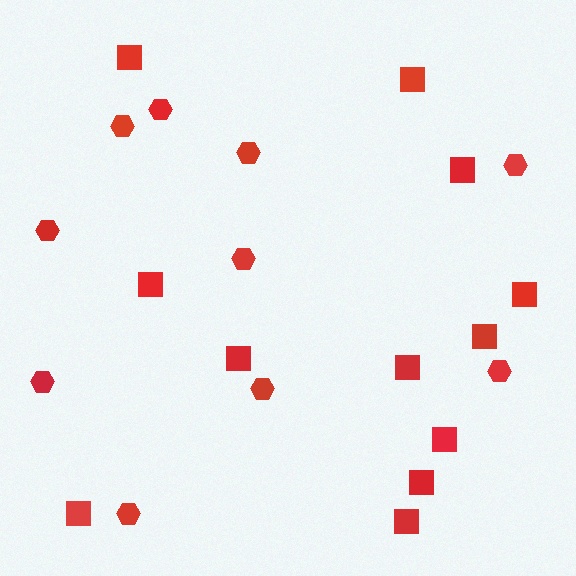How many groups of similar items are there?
There are 2 groups: one group of squares (12) and one group of hexagons (10).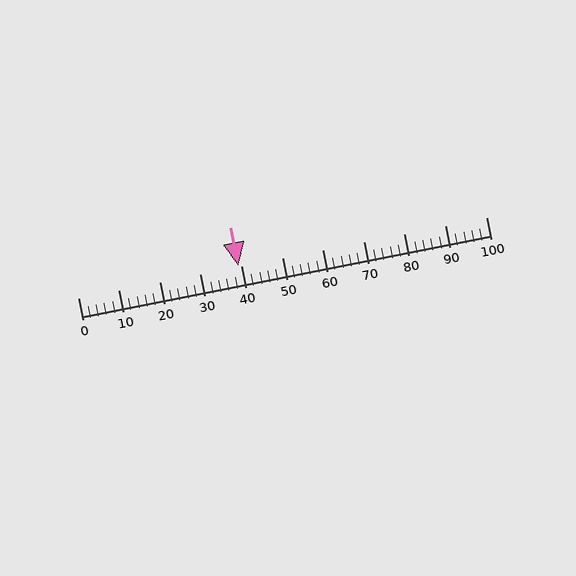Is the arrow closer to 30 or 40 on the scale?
The arrow is closer to 40.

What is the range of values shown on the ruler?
The ruler shows values from 0 to 100.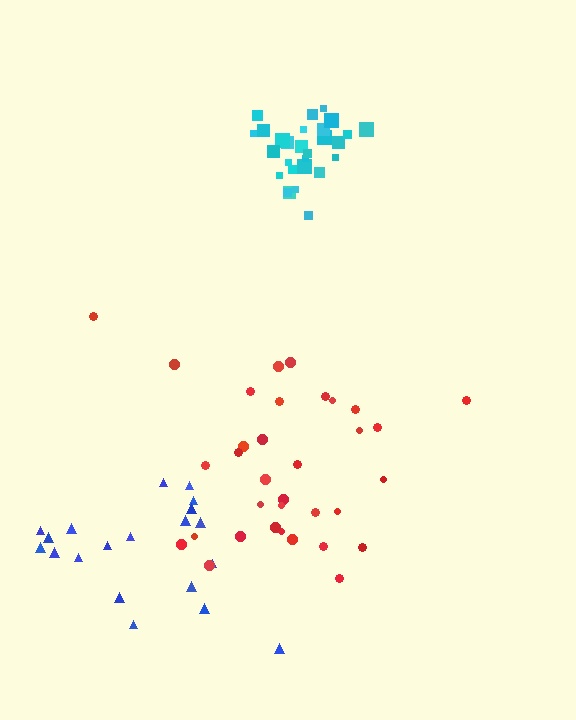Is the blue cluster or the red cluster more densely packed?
Red.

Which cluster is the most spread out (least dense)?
Blue.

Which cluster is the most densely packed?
Cyan.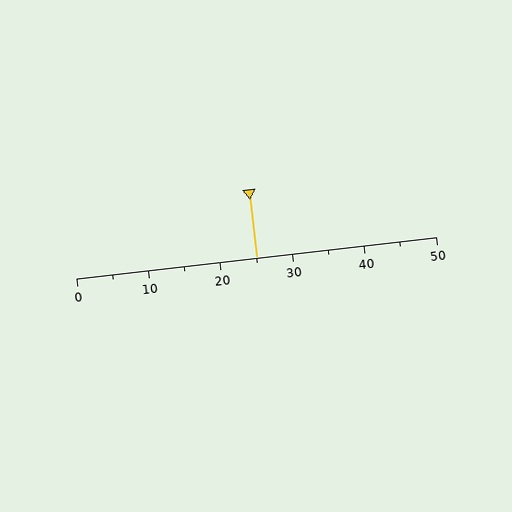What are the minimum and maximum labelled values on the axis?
The axis runs from 0 to 50.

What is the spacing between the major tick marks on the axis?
The major ticks are spaced 10 apart.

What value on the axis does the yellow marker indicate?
The marker indicates approximately 25.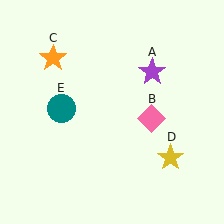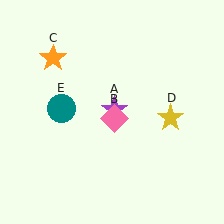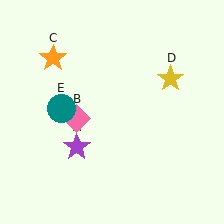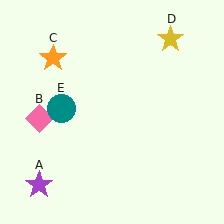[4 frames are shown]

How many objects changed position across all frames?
3 objects changed position: purple star (object A), pink diamond (object B), yellow star (object D).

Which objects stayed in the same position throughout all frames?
Orange star (object C) and teal circle (object E) remained stationary.